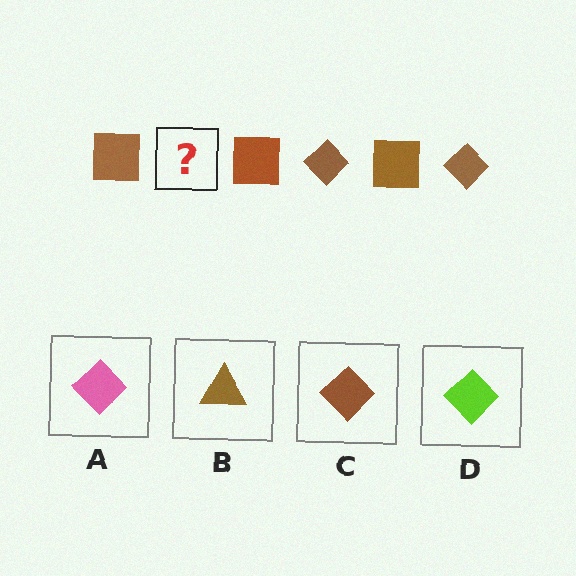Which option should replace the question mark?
Option C.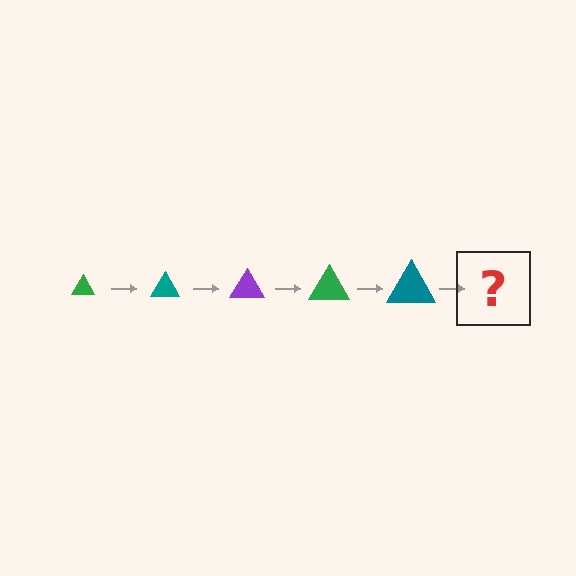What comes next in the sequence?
The next element should be a purple triangle, larger than the previous one.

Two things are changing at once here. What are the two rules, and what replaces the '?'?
The two rules are that the triangle grows larger each step and the color cycles through green, teal, and purple. The '?' should be a purple triangle, larger than the previous one.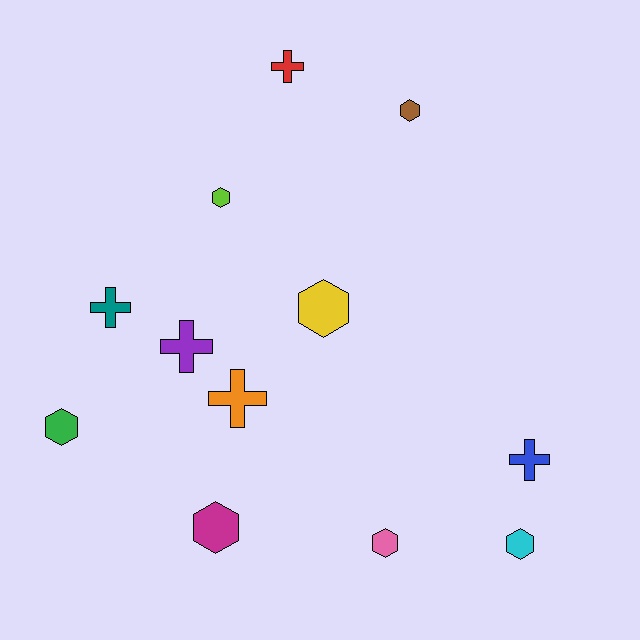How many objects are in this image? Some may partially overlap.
There are 12 objects.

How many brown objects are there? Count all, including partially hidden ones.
There is 1 brown object.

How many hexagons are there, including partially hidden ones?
There are 7 hexagons.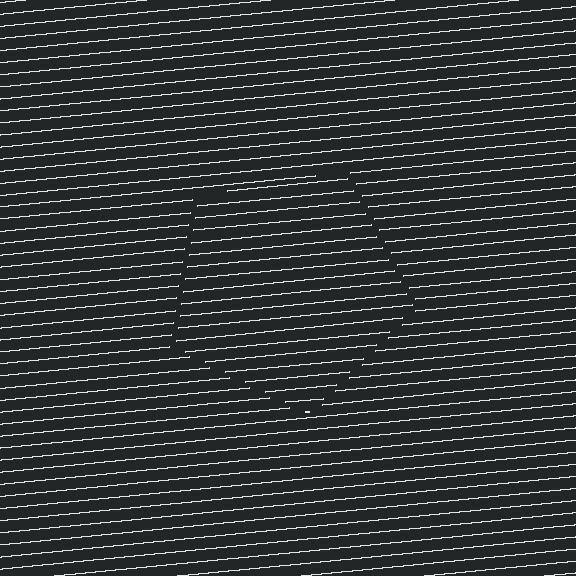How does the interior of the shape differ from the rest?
The interior of the shape contains the same grating, shifted by half a period — the contour is defined by the phase discontinuity where line-ends from the inner and outer gratings abut.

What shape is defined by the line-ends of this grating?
An illusory pentagon. The interior of the shape contains the same grating, shifted by half a period — the contour is defined by the phase discontinuity where line-ends from the inner and outer gratings abut.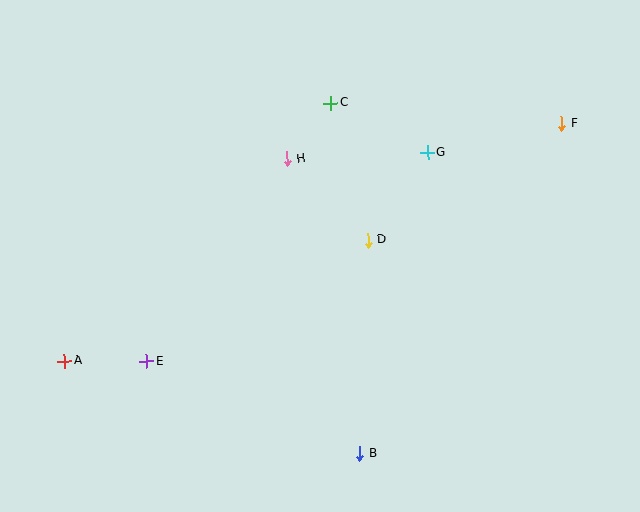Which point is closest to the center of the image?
Point D at (368, 240) is closest to the center.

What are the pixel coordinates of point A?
Point A is at (64, 361).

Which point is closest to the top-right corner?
Point F is closest to the top-right corner.